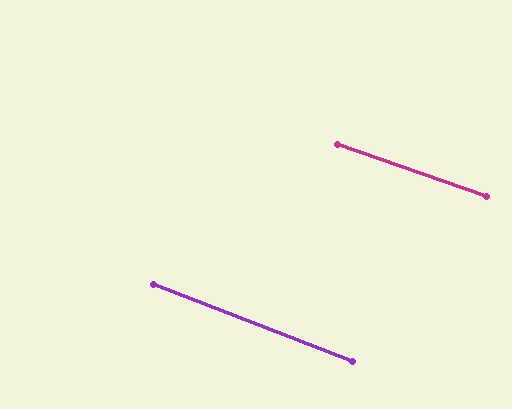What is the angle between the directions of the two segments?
Approximately 2 degrees.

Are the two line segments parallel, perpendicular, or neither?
Parallel — their directions differ by only 1.9°.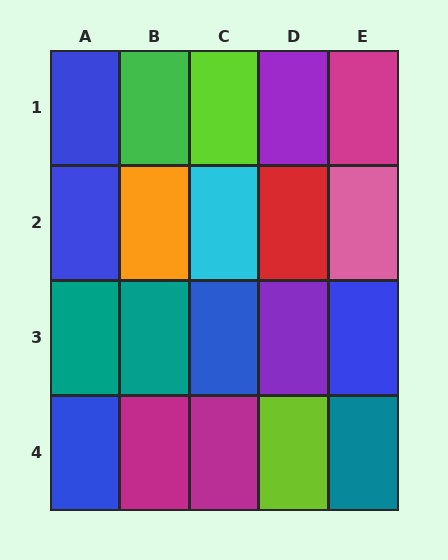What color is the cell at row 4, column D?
Lime.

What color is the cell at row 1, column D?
Purple.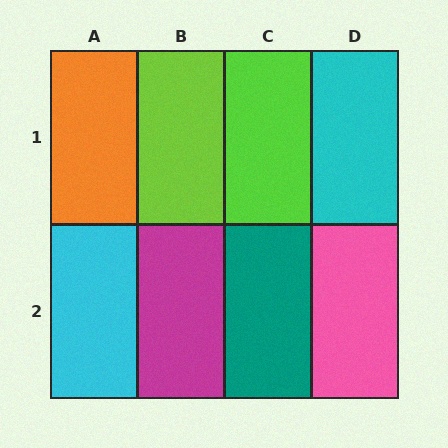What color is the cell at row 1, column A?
Orange.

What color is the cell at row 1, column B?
Lime.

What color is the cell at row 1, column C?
Lime.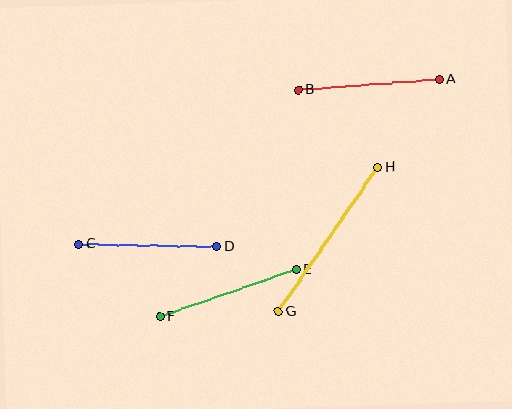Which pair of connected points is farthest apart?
Points G and H are farthest apart.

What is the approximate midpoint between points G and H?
The midpoint is at approximately (328, 239) pixels.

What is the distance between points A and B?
The distance is approximately 141 pixels.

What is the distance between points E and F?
The distance is approximately 144 pixels.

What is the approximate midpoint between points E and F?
The midpoint is at approximately (228, 293) pixels.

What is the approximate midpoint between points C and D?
The midpoint is at approximately (148, 245) pixels.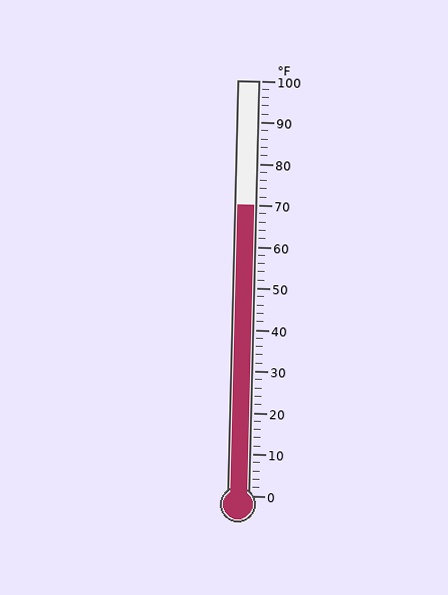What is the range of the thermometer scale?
The thermometer scale ranges from 0°F to 100°F.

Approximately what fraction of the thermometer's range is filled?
The thermometer is filled to approximately 70% of its range.